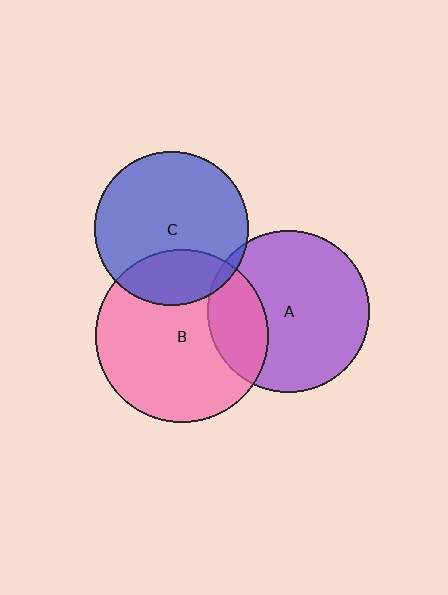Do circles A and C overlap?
Yes.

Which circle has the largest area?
Circle B (pink).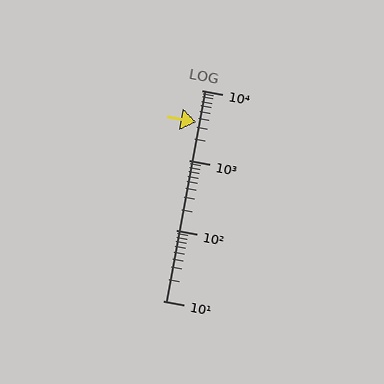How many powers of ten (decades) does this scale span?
The scale spans 3 decades, from 10 to 10000.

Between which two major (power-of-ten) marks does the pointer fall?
The pointer is between 1000 and 10000.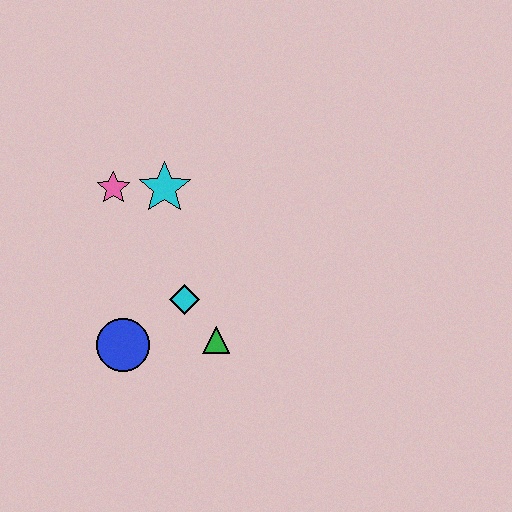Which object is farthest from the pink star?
The green triangle is farthest from the pink star.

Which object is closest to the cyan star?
The pink star is closest to the cyan star.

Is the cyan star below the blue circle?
No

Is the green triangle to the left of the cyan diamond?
No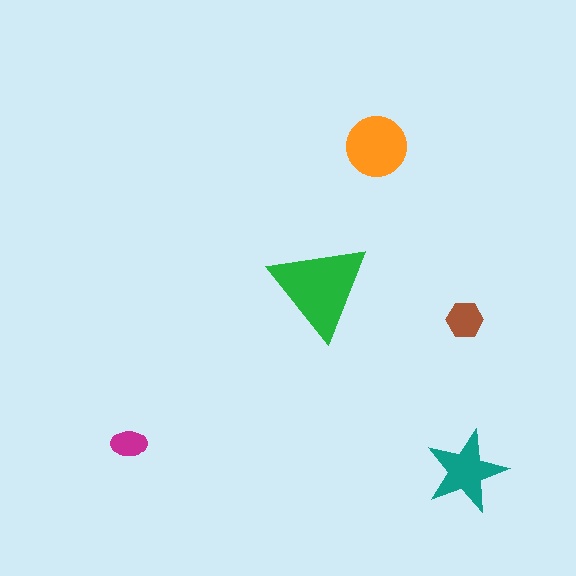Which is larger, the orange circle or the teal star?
The orange circle.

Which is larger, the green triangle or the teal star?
The green triangle.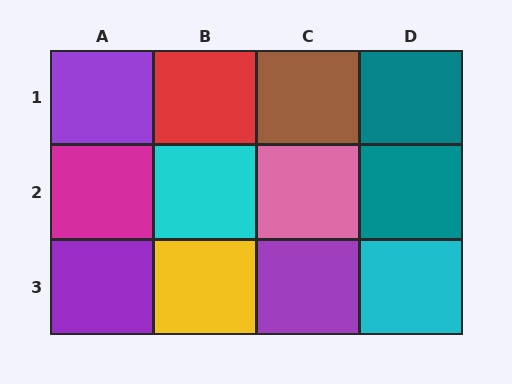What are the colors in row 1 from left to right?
Purple, red, brown, teal.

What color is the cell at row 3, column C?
Purple.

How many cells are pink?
1 cell is pink.